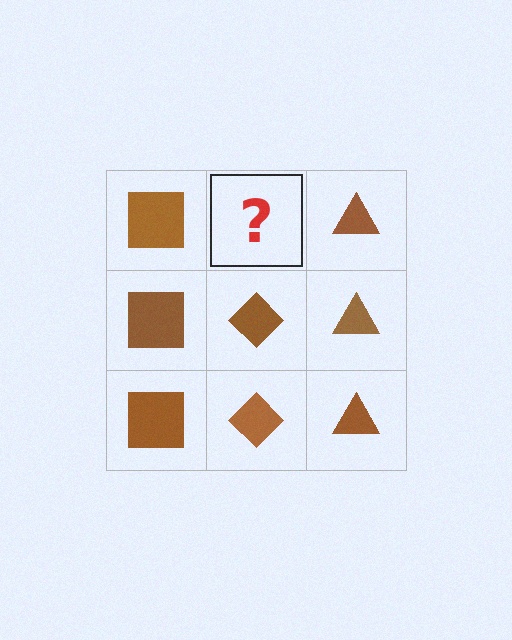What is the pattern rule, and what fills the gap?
The rule is that each column has a consistent shape. The gap should be filled with a brown diamond.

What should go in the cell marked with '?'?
The missing cell should contain a brown diamond.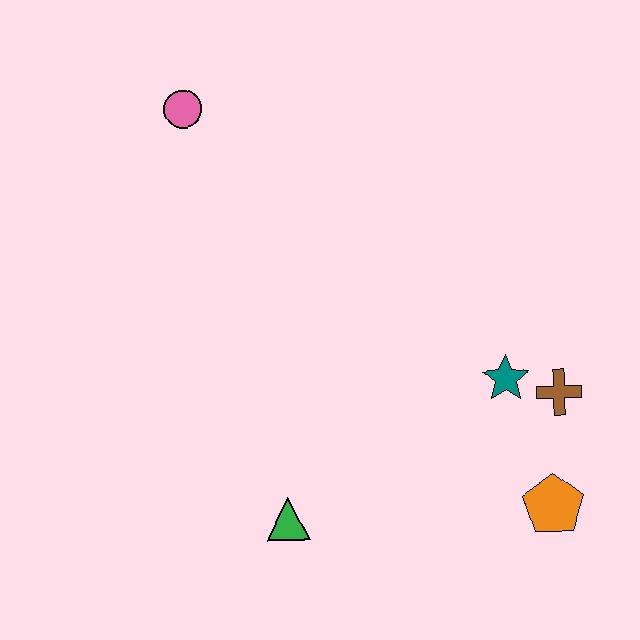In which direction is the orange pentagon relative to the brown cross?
The orange pentagon is below the brown cross.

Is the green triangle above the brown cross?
No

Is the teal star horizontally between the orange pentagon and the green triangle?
Yes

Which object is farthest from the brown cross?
The pink circle is farthest from the brown cross.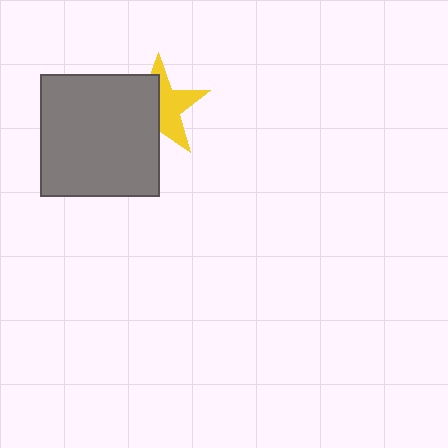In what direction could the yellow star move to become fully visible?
The yellow star could move right. That would shift it out from behind the gray rectangle entirely.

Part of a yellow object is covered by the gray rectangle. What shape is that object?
It is a star.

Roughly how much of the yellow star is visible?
About half of it is visible (roughly 51%).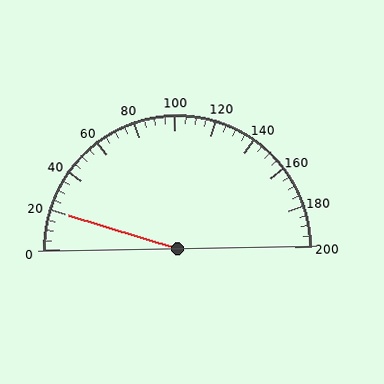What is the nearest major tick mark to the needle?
The nearest major tick mark is 20.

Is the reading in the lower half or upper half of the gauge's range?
The reading is in the lower half of the range (0 to 200).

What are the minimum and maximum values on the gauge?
The gauge ranges from 0 to 200.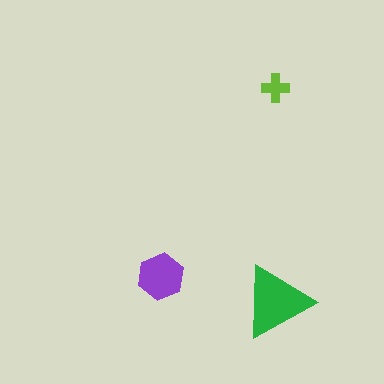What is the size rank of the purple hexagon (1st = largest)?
2nd.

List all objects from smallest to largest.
The lime cross, the purple hexagon, the green triangle.